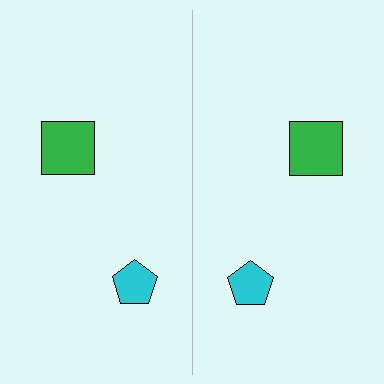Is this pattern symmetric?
Yes, this pattern has bilateral (reflection) symmetry.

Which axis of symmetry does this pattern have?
The pattern has a vertical axis of symmetry running through the center of the image.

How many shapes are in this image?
There are 4 shapes in this image.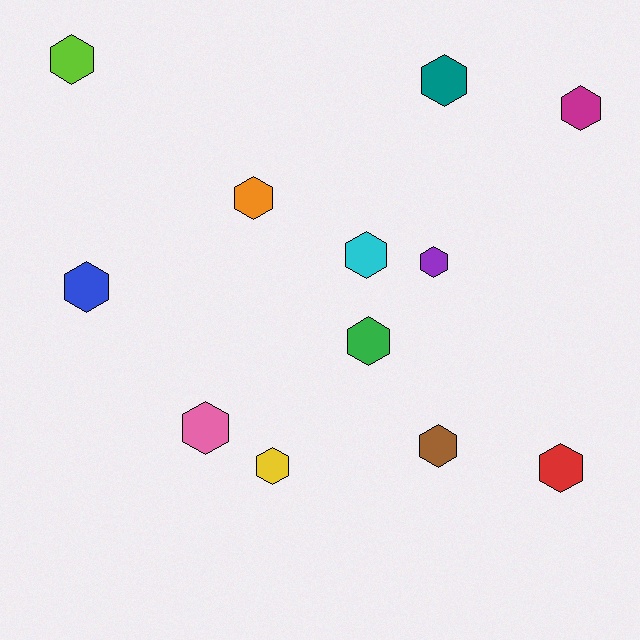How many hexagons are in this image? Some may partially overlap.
There are 12 hexagons.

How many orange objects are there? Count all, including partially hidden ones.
There is 1 orange object.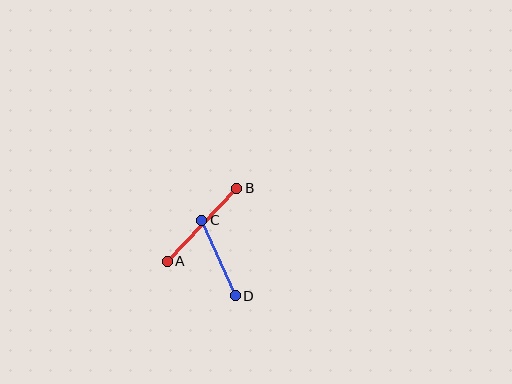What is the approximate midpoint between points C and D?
The midpoint is at approximately (218, 258) pixels.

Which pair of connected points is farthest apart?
Points A and B are farthest apart.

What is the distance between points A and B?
The distance is approximately 101 pixels.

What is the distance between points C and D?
The distance is approximately 83 pixels.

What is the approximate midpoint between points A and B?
The midpoint is at approximately (202, 225) pixels.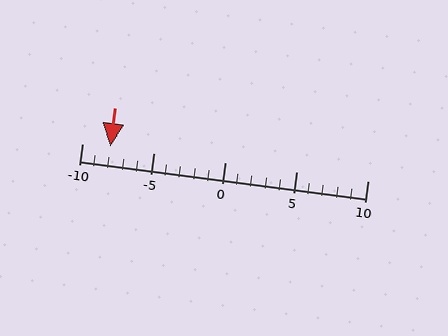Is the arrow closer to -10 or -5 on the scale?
The arrow is closer to -10.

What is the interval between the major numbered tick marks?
The major tick marks are spaced 5 units apart.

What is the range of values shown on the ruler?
The ruler shows values from -10 to 10.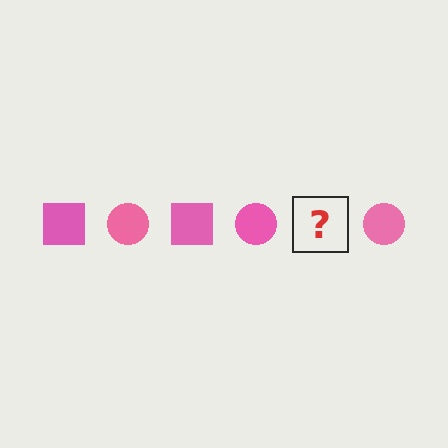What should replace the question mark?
The question mark should be replaced with a pink square.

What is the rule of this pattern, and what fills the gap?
The rule is that the pattern cycles through square, circle shapes in pink. The gap should be filled with a pink square.